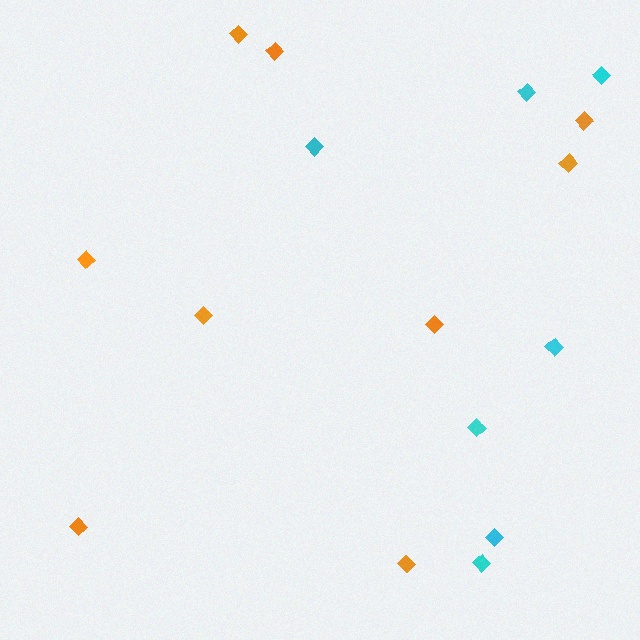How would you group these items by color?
There are 2 groups: one group of orange diamonds (9) and one group of cyan diamonds (7).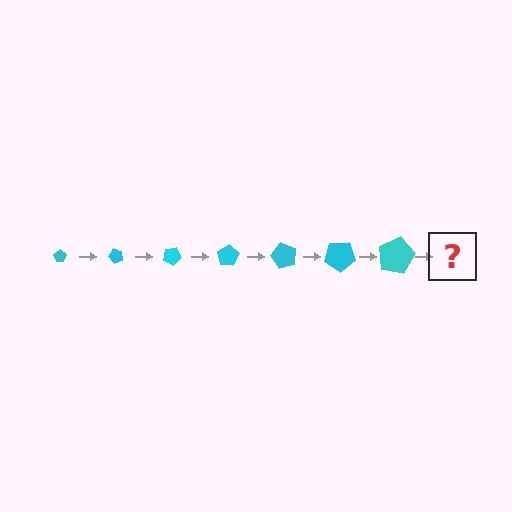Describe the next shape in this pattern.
It should be a pentagon, larger than the previous one and rotated 350 degrees from the start.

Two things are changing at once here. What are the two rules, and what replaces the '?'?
The two rules are that the pentagon grows larger each step and it rotates 50 degrees each step. The '?' should be a pentagon, larger than the previous one and rotated 350 degrees from the start.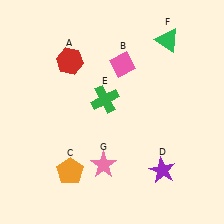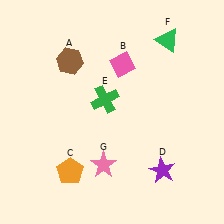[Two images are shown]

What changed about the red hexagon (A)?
In Image 1, A is red. In Image 2, it changed to brown.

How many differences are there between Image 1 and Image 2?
There is 1 difference between the two images.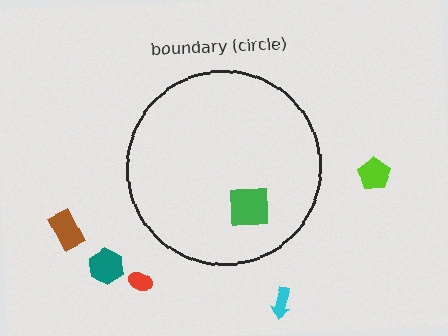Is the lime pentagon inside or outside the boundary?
Outside.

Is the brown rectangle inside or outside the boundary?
Outside.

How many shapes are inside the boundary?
1 inside, 5 outside.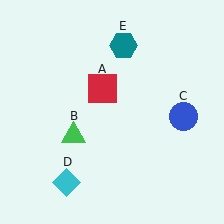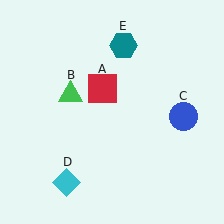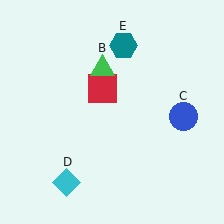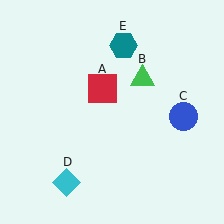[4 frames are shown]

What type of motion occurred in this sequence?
The green triangle (object B) rotated clockwise around the center of the scene.